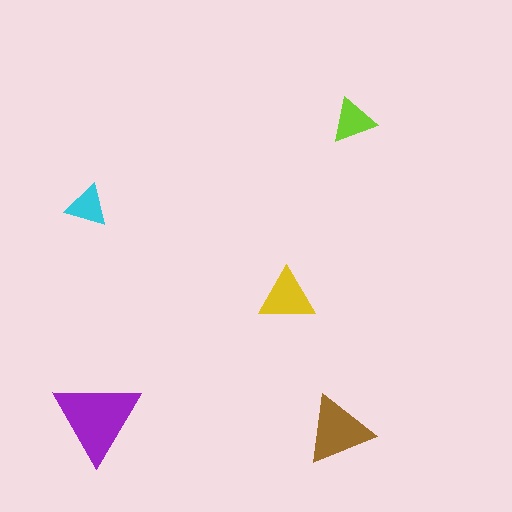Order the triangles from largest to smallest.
the purple one, the brown one, the yellow one, the lime one, the cyan one.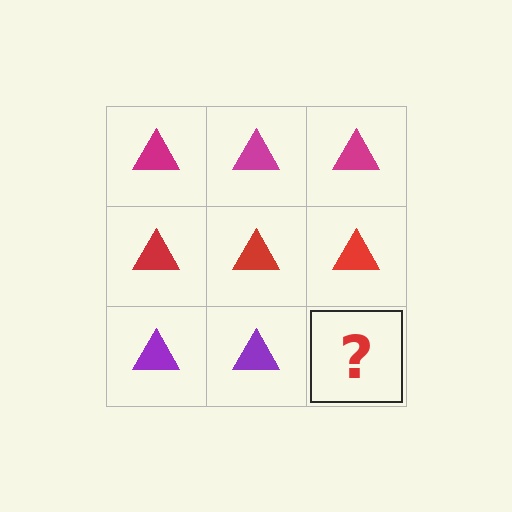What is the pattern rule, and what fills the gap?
The rule is that each row has a consistent color. The gap should be filled with a purple triangle.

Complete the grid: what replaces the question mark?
The question mark should be replaced with a purple triangle.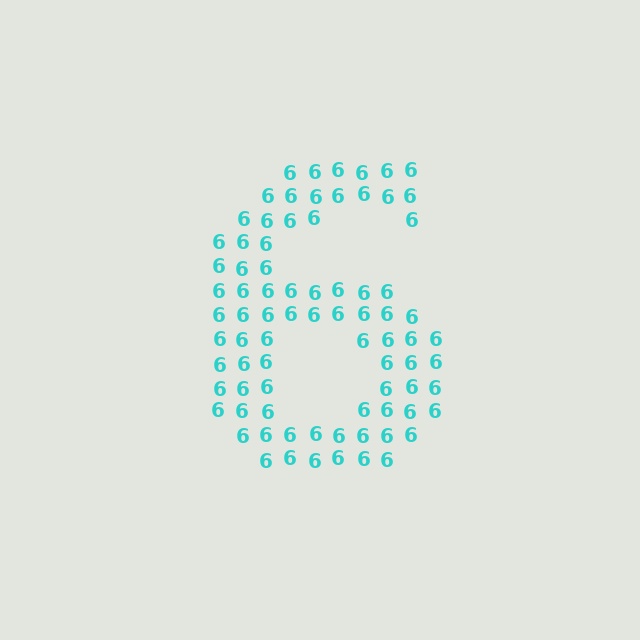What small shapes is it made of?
It is made of small digit 6's.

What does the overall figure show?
The overall figure shows the digit 6.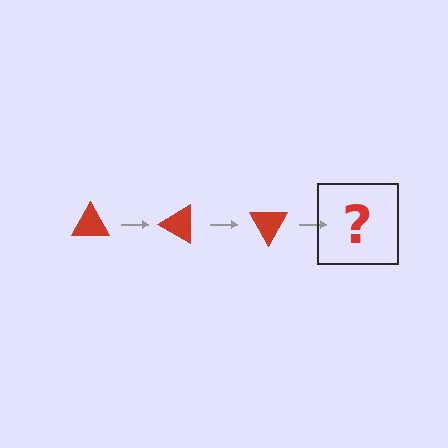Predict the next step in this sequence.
The next step is a red triangle rotated 90 degrees.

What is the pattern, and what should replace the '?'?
The pattern is that the triangle rotates 30 degrees each step. The '?' should be a red triangle rotated 90 degrees.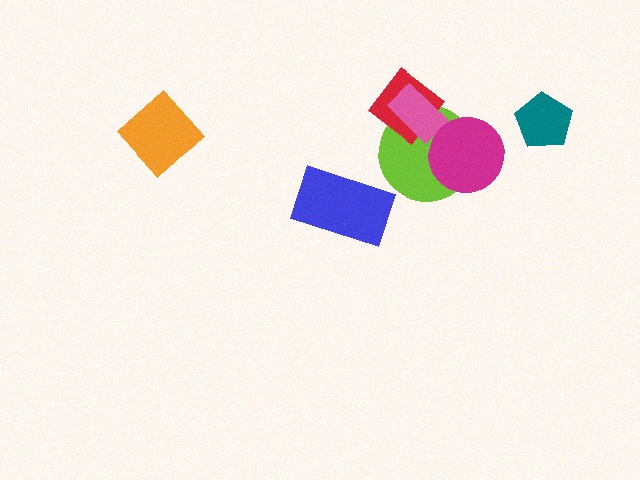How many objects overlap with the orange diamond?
0 objects overlap with the orange diamond.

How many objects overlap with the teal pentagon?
0 objects overlap with the teal pentagon.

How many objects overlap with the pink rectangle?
2 objects overlap with the pink rectangle.